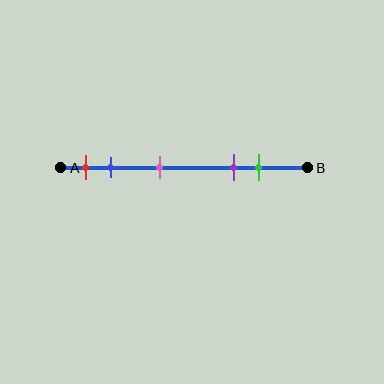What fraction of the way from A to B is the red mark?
The red mark is approximately 10% (0.1) of the way from A to B.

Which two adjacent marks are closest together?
The red and blue marks are the closest adjacent pair.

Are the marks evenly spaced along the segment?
No, the marks are not evenly spaced.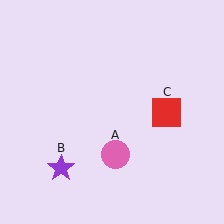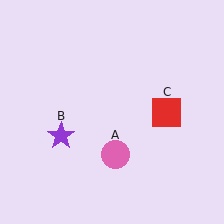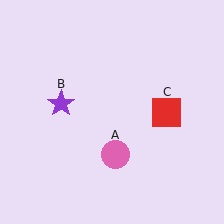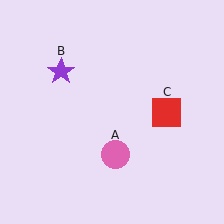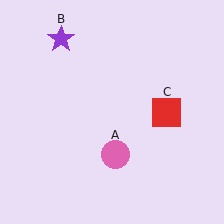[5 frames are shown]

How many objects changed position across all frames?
1 object changed position: purple star (object B).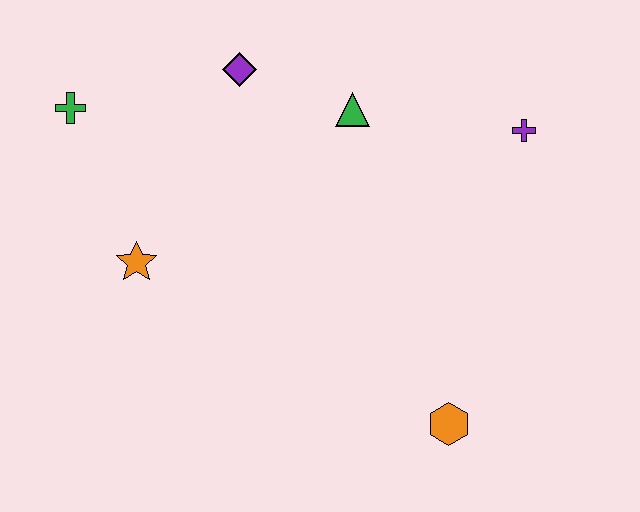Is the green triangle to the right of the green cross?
Yes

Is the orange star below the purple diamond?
Yes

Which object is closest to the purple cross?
The green triangle is closest to the purple cross.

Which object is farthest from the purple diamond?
The orange hexagon is farthest from the purple diamond.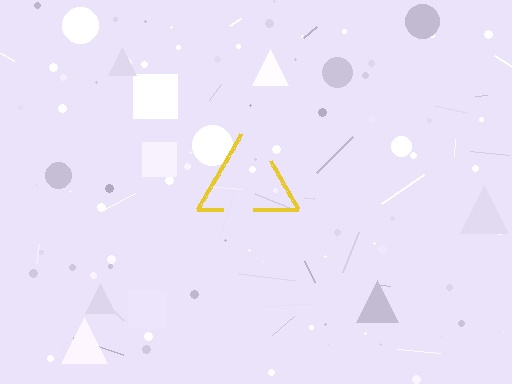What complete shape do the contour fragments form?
The contour fragments form a triangle.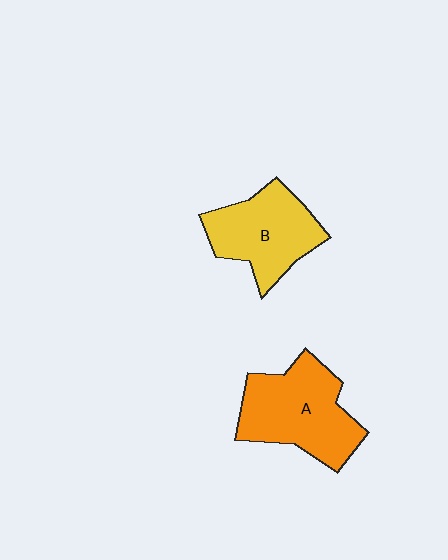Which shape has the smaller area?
Shape B (yellow).